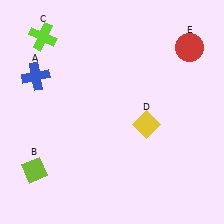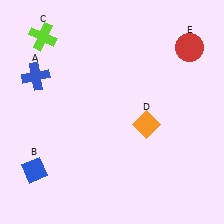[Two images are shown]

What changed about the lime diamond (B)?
In Image 1, B is lime. In Image 2, it changed to blue.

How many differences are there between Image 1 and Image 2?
There are 2 differences between the two images.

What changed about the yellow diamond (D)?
In Image 1, D is yellow. In Image 2, it changed to orange.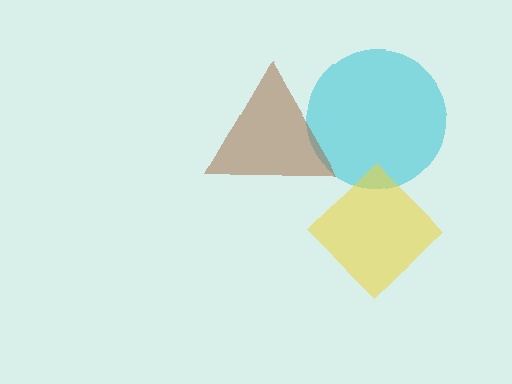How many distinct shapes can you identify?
There are 3 distinct shapes: a cyan circle, a brown triangle, a yellow diamond.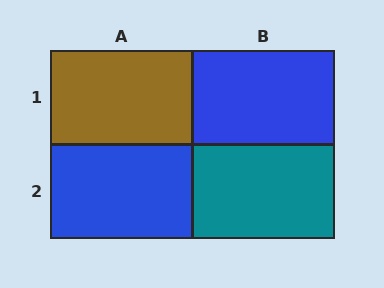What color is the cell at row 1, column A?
Brown.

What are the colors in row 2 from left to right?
Blue, teal.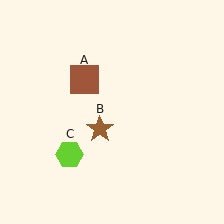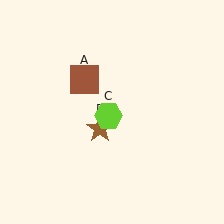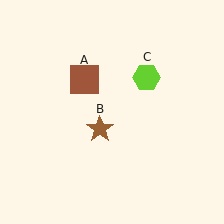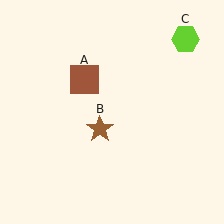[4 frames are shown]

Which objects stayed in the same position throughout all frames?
Brown square (object A) and brown star (object B) remained stationary.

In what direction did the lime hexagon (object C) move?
The lime hexagon (object C) moved up and to the right.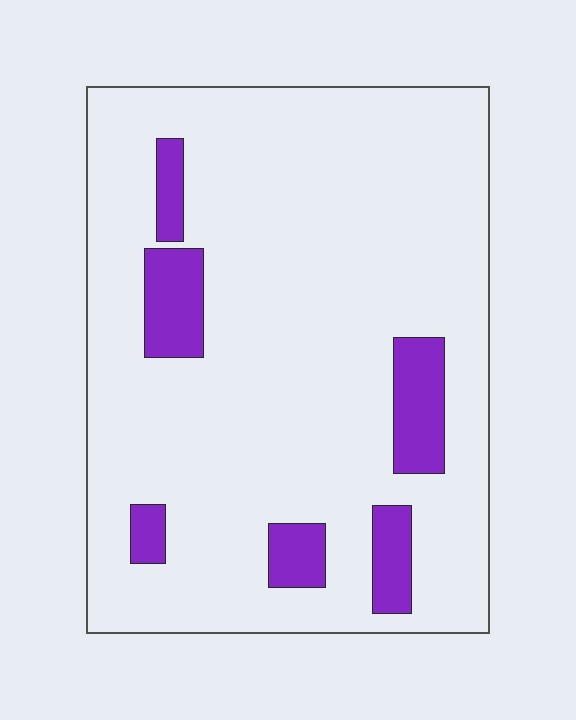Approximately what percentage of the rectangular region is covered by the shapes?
Approximately 10%.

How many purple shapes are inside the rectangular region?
6.